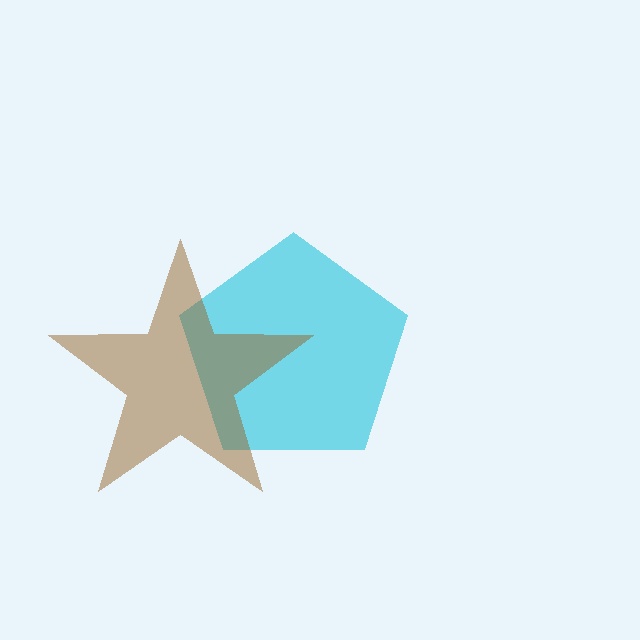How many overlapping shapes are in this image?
There are 2 overlapping shapes in the image.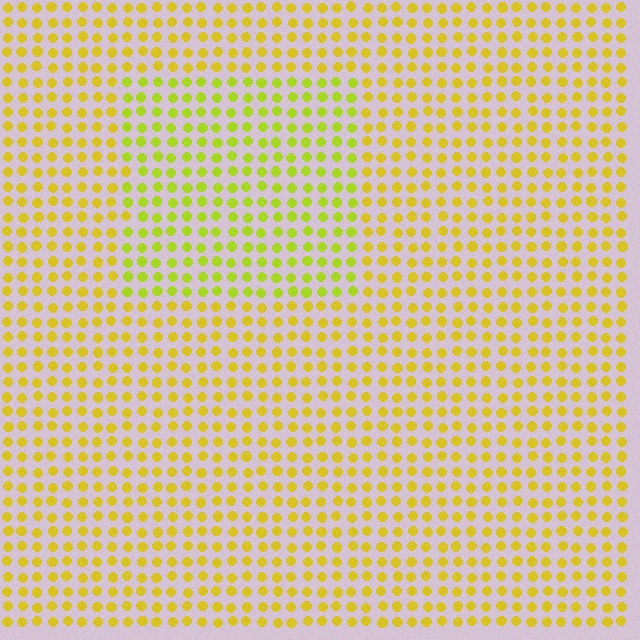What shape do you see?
I see a rectangle.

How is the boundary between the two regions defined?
The boundary is defined purely by a slight shift in hue (about 24 degrees). Spacing, size, and orientation are identical on both sides.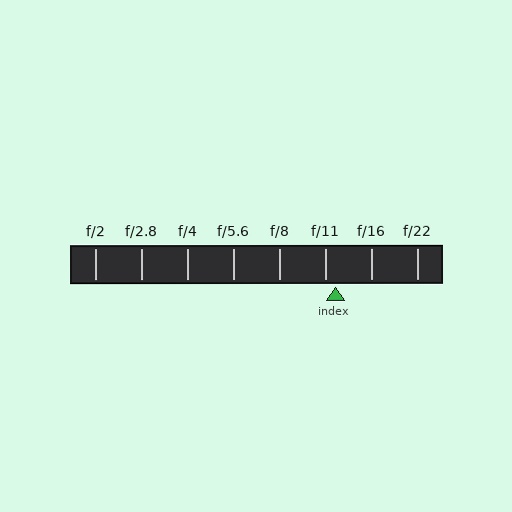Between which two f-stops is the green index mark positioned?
The index mark is between f/11 and f/16.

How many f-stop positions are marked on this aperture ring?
There are 8 f-stop positions marked.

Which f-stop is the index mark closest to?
The index mark is closest to f/11.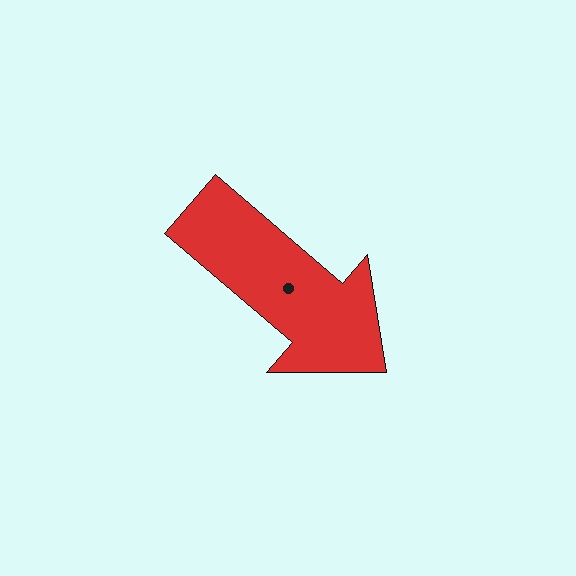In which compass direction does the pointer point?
Southeast.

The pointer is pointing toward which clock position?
Roughly 4 o'clock.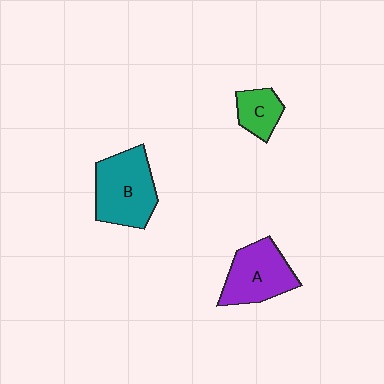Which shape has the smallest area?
Shape C (green).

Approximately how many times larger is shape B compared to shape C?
Approximately 2.2 times.